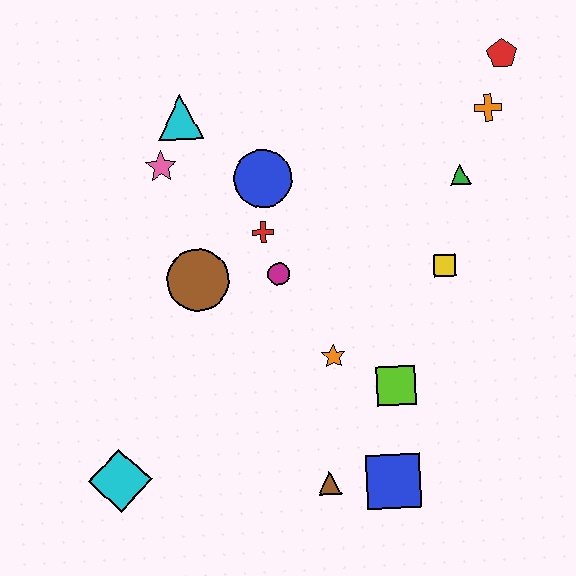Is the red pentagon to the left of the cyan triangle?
No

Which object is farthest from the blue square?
The red pentagon is farthest from the blue square.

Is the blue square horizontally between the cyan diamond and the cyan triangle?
No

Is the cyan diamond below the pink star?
Yes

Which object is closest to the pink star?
The cyan triangle is closest to the pink star.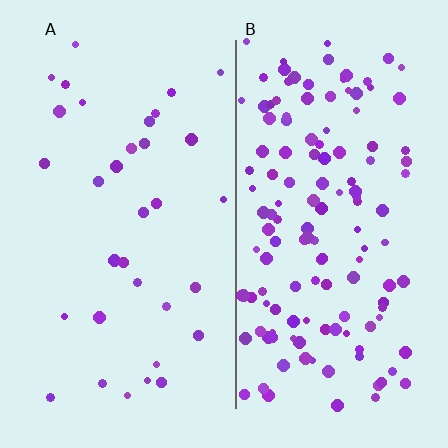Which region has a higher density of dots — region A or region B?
B (the right).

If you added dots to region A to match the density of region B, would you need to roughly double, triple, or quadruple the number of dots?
Approximately quadruple.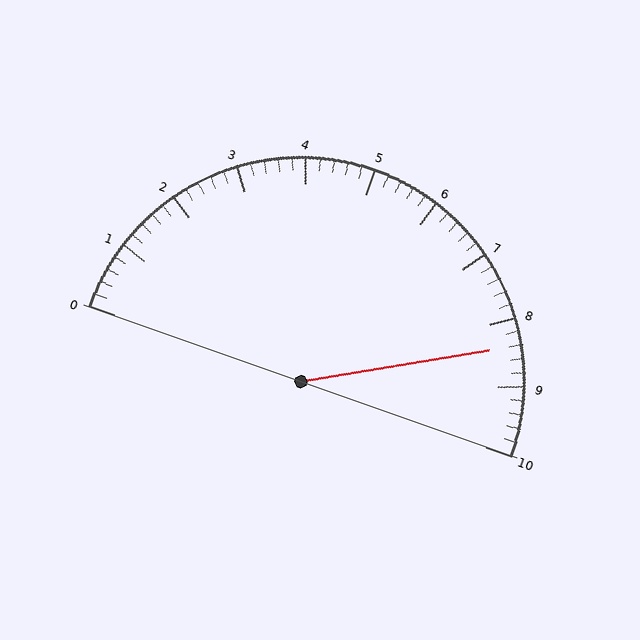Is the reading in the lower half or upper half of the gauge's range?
The reading is in the upper half of the range (0 to 10).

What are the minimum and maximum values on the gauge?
The gauge ranges from 0 to 10.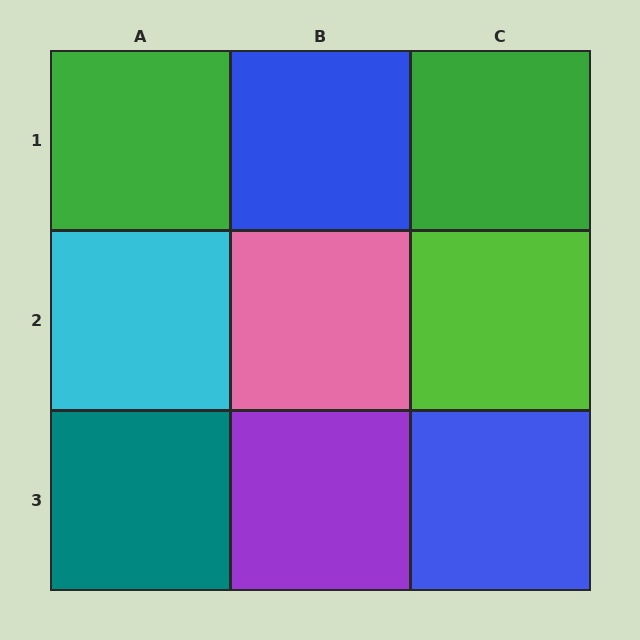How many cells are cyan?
1 cell is cyan.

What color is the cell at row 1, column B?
Blue.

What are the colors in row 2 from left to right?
Cyan, pink, lime.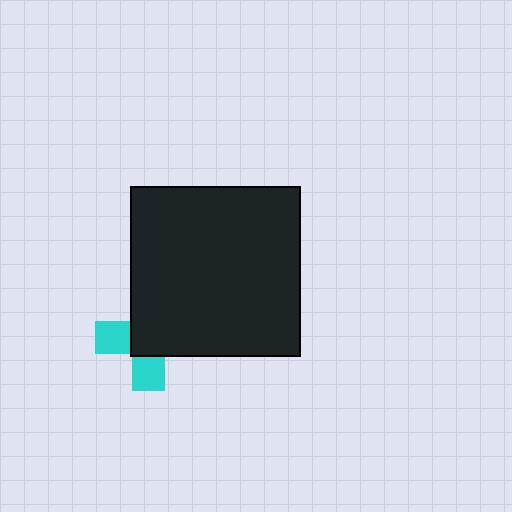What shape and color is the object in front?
The object in front is a black square.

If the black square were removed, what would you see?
You would see the complete cyan cross.